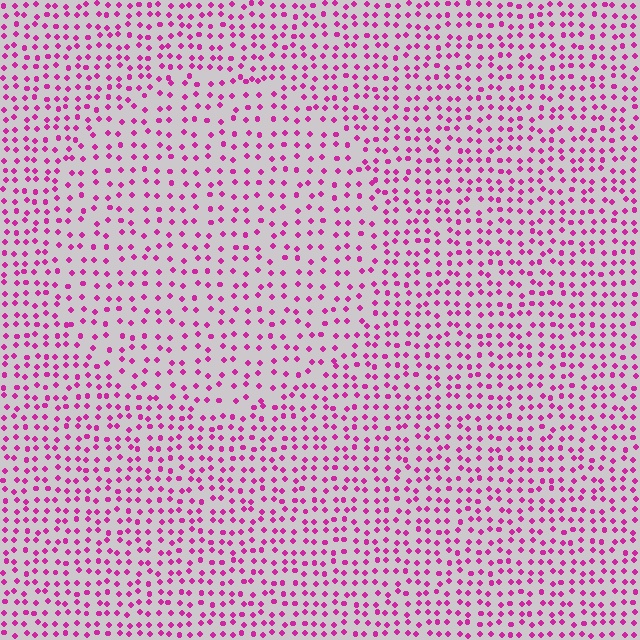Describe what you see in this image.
The image contains small magenta elements arranged at two different densities. A circle-shaped region is visible where the elements are less densely packed than the surrounding area.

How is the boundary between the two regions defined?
The boundary is defined by a change in element density (approximately 1.5x ratio). All elements are the same color, size, and shape.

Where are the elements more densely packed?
The elements are more densely packed outside the circle boundary.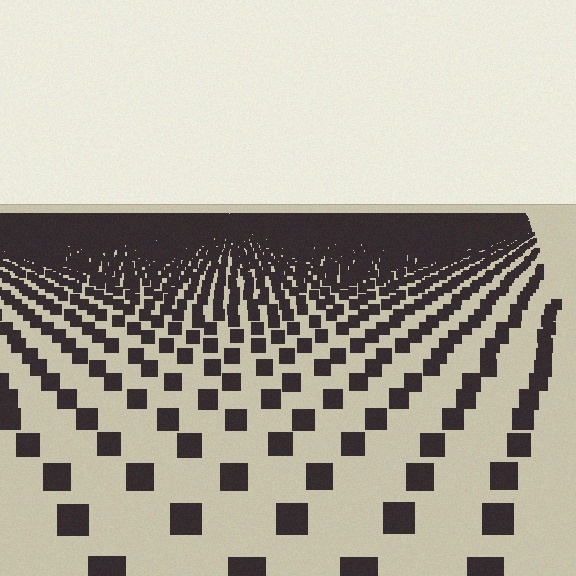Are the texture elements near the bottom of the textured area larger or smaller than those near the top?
Larger. Near the bottom, elements are closer to the viewer and appear at a bigger on-screen size.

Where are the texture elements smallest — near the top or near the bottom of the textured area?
Near the top.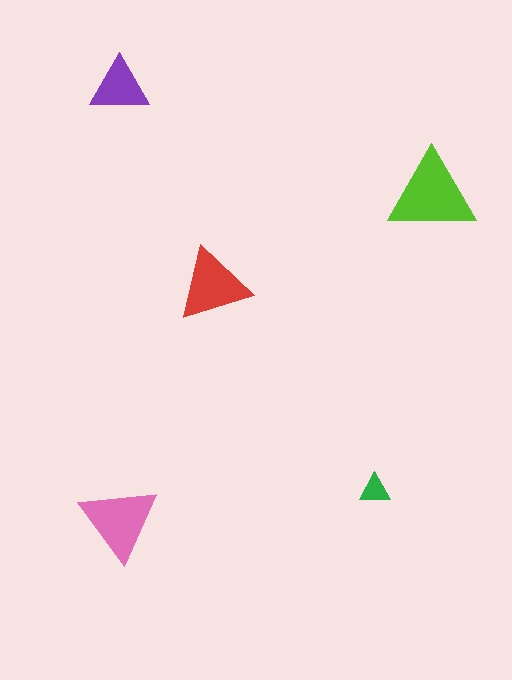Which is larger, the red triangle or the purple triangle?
The red one.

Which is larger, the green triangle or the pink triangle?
The pink one.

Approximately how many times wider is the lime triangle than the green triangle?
About 3 times wider.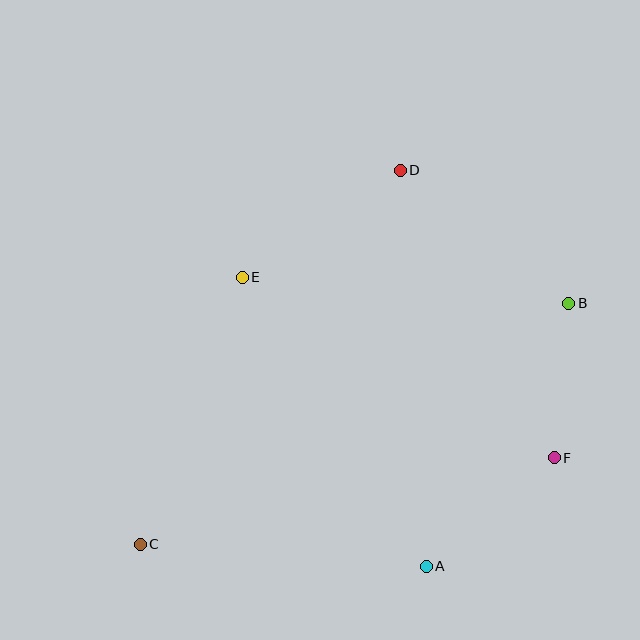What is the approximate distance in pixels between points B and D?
The distance between B and D is approximately 215 pixels.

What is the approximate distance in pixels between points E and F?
The distance between E and F is approximately 360 pixels.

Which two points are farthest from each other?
Points B and C are farthest from each other.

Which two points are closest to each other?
Points B and F are closest to each other.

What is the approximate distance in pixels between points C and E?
The distance between C and E is approximately 286 pixels.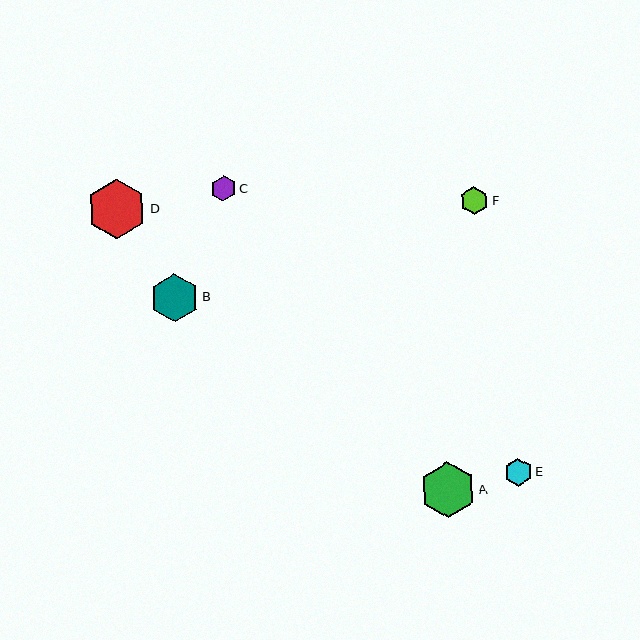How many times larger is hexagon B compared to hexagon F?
Hexagon B is approximately 1.7 times the size of hexagon F.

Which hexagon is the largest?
Hexagon D is the largest with a size of approximately 60 pixels.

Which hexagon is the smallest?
Hexagon C is the smallest with a size of approximately 25 pixels.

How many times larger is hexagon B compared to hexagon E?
Hexagon B is approximately 1.8 times the size of hexagon E.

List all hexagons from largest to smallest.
From largest to smallest: D, A, B, F, E, C.